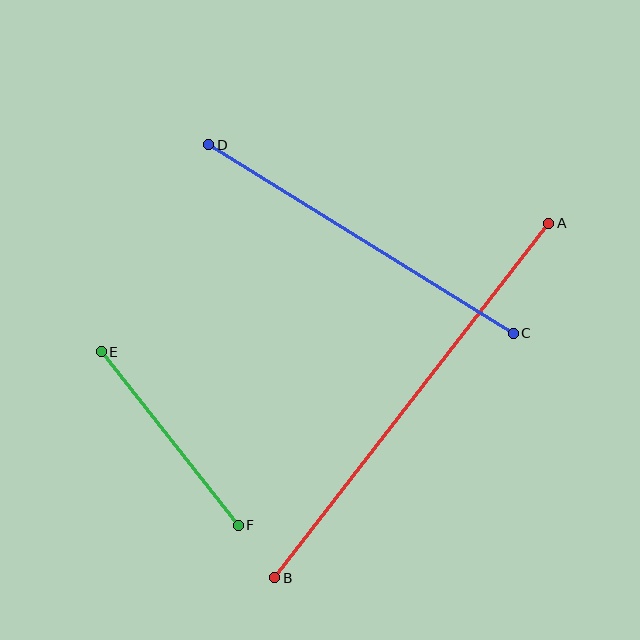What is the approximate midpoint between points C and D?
The midpoint is at approximately (361, 239) pixels.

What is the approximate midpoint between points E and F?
The midpoint is at approximately (170, 439) pixels.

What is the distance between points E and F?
The distance is approximately 221 pixels.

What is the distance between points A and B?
The distance is approximately 448 pixels.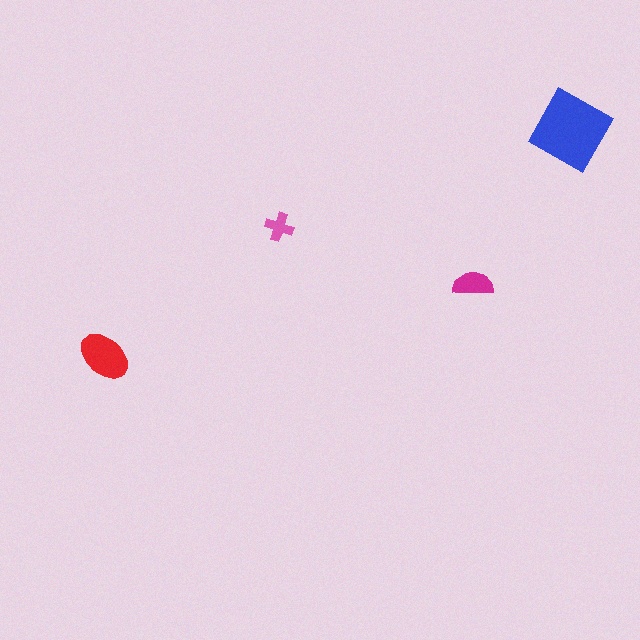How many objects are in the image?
There are 4 objects in the image.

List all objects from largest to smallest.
The blue diamond, the red ellipse, the magenta semicircle, the pink cross.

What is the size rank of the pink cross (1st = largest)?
4th.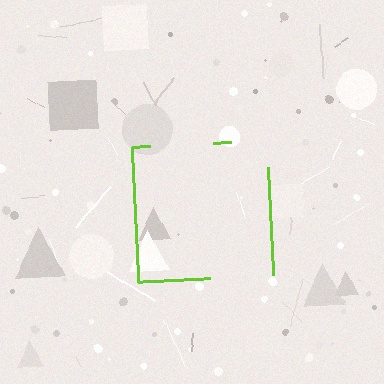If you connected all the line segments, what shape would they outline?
They would outline a square.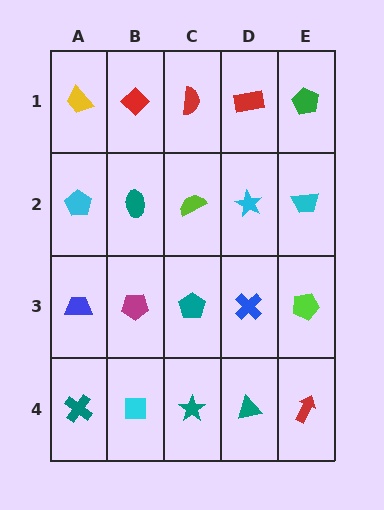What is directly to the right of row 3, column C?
A blue cross.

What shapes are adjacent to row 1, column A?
A cyan pentagon (row 2, column A), a red diamond (row 1, column B).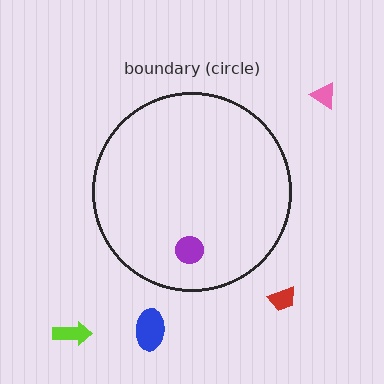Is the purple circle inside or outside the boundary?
Inside.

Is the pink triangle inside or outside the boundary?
Outside.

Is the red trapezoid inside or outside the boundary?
Outside.